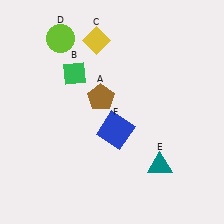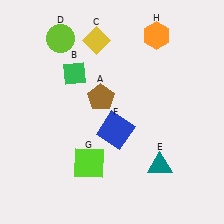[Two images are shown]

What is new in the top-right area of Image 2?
An orange hexagon (H) was added in the top-right area of Image 2.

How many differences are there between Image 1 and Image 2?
There are 2 differences between the two images.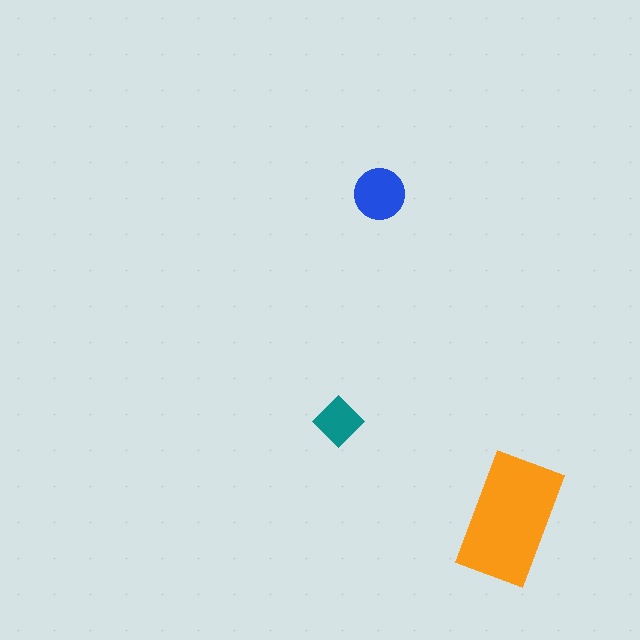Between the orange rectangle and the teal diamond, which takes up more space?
The orange rectangle.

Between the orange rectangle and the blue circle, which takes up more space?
The orange rectangle.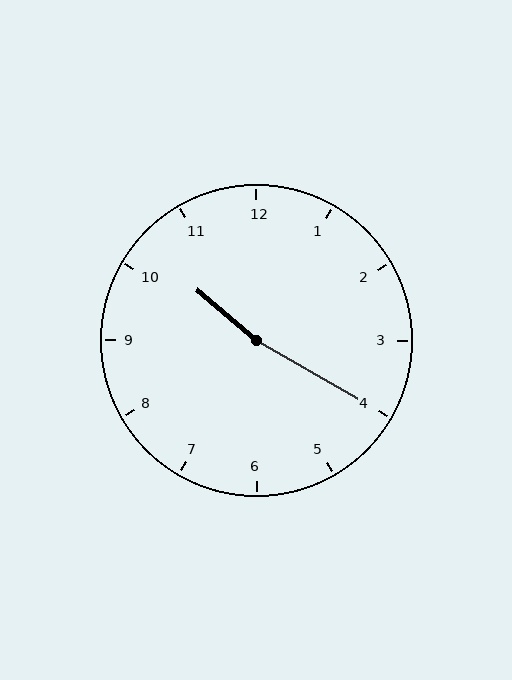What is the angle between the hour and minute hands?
Approximately 170 degrees.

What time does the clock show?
10:20.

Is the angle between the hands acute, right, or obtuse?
It is obtuse.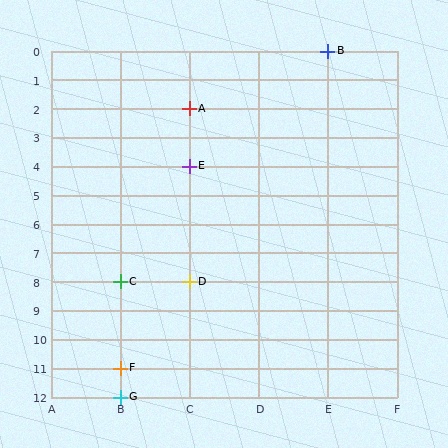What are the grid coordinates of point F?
Point F is at grid coordinates (B, 11).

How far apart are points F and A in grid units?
Points F and A are 1 column and 9 rows apart (about 9.1 grid units diagonally).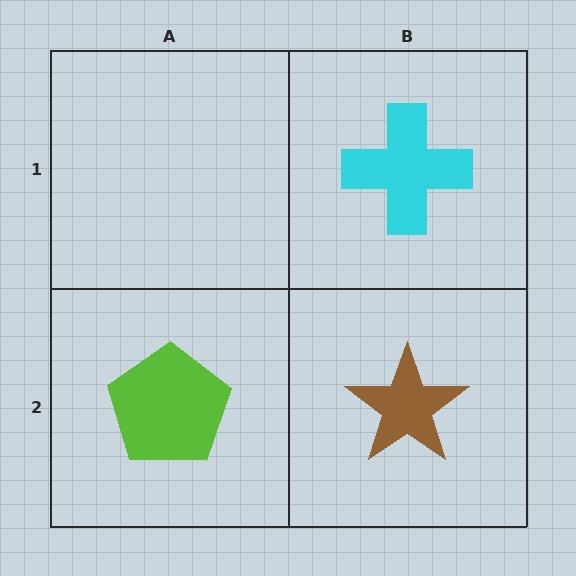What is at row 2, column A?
A lime pentagon.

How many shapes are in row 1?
1 shape.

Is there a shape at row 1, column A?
No, that cell is empty.